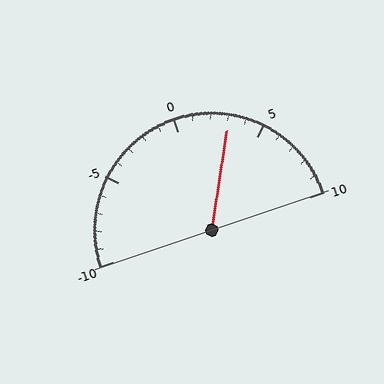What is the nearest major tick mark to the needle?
The nearest major tick mark is 5.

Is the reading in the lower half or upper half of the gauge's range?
The reading is in the upper half of the range (-10 to 10).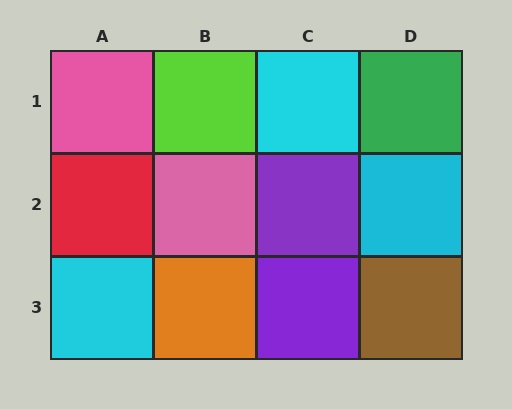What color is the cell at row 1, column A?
Pink.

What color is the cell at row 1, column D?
Green.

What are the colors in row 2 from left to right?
Red, pink, purple, cyan.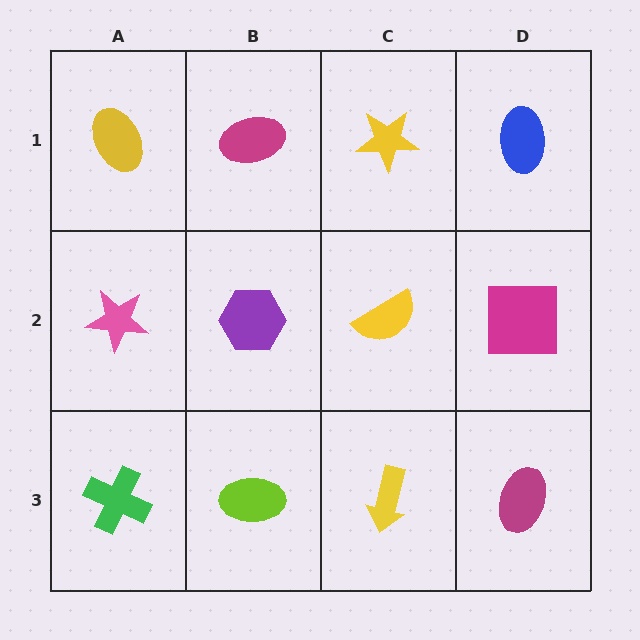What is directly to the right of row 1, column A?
A magenta ellipse.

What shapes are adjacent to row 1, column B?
A purple hexagon (row 2, column B), a yellow ellipse (row 1, column A), a yellow star (row 1, column C).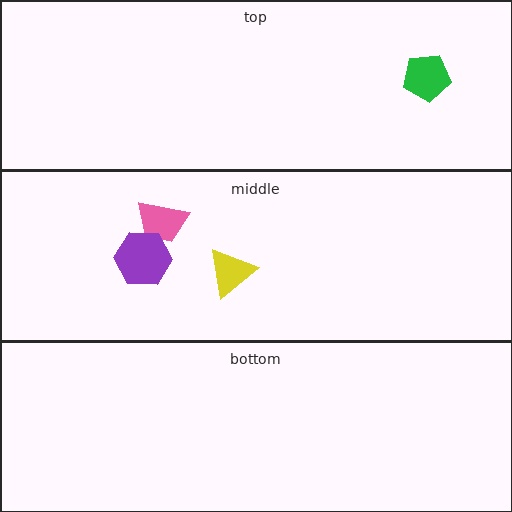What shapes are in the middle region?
The pink trapezoid, the yellow triangle, the purple hexagon.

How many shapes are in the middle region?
3.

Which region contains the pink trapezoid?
The middle region.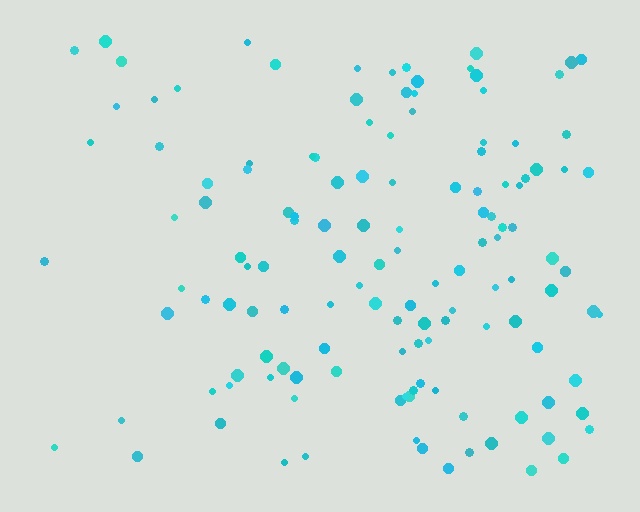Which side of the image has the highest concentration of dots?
The right.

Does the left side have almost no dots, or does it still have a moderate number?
Still a moderate number, just noticeably fewer than the right.